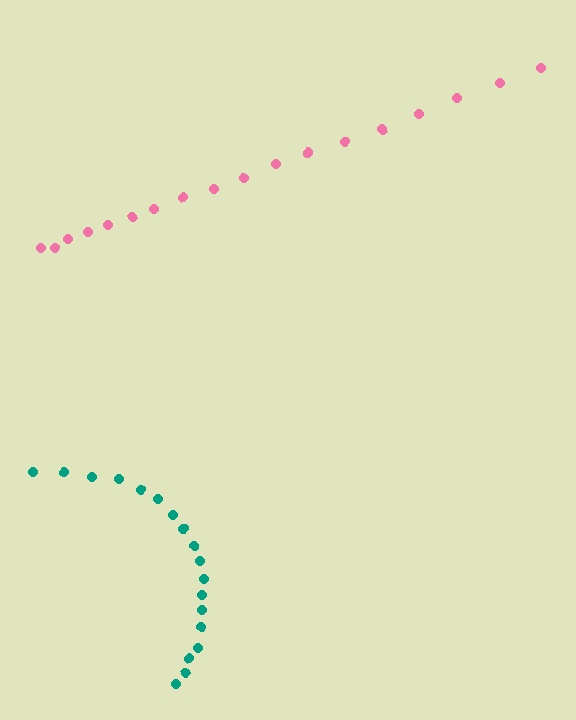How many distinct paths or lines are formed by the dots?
There are 2 distinct paths.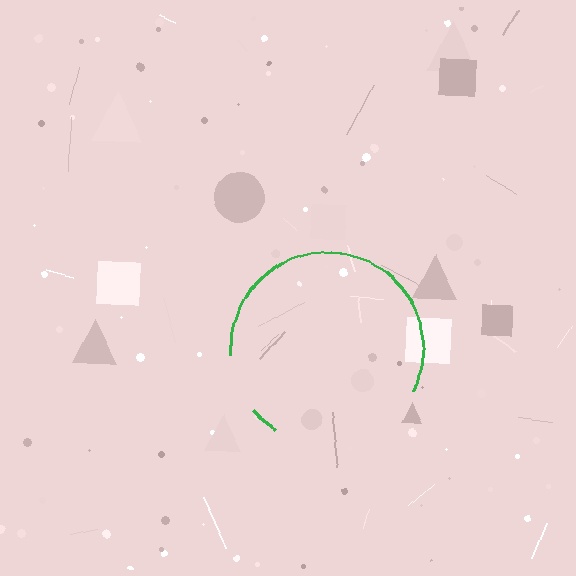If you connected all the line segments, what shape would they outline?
They would outline a circle.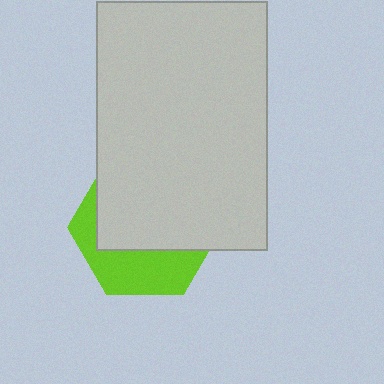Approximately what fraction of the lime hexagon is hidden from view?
Roughly 64% of the lime hexagon is hidden behind the light gray rectangle.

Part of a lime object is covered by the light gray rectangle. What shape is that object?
It is a hexagon.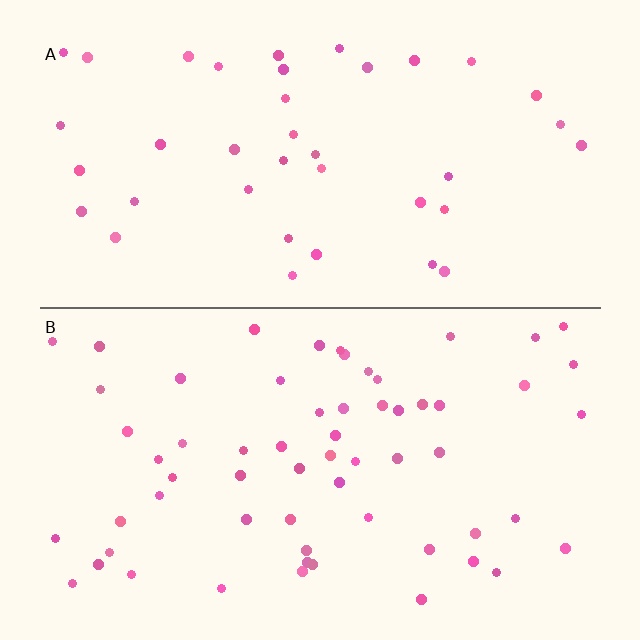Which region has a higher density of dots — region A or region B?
B (the bottom).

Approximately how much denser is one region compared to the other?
Approximately 1.6× — region B over region A.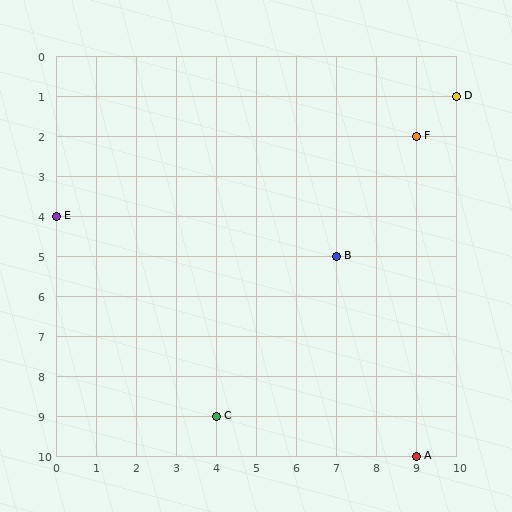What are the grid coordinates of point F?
Point F is at grid coordinates (9, 2).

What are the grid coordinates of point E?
Point E is at grid coordinates (0, 4).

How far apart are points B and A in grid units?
Points B and A are 2 columns and 5 rows apart (about 5.4 grid units diagonally).